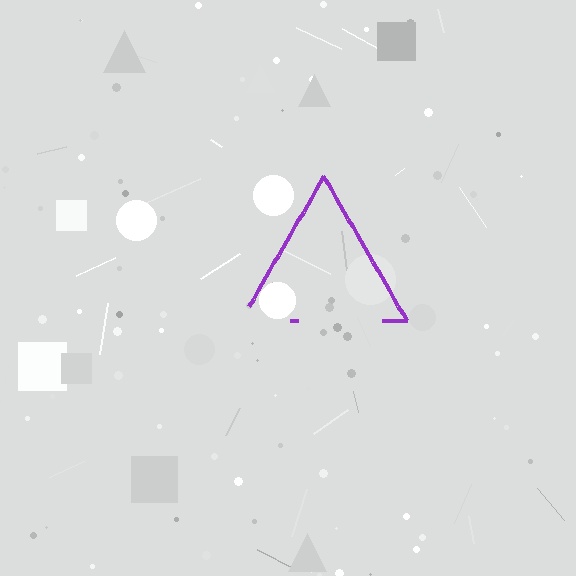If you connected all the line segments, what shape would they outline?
They would outline a triangle.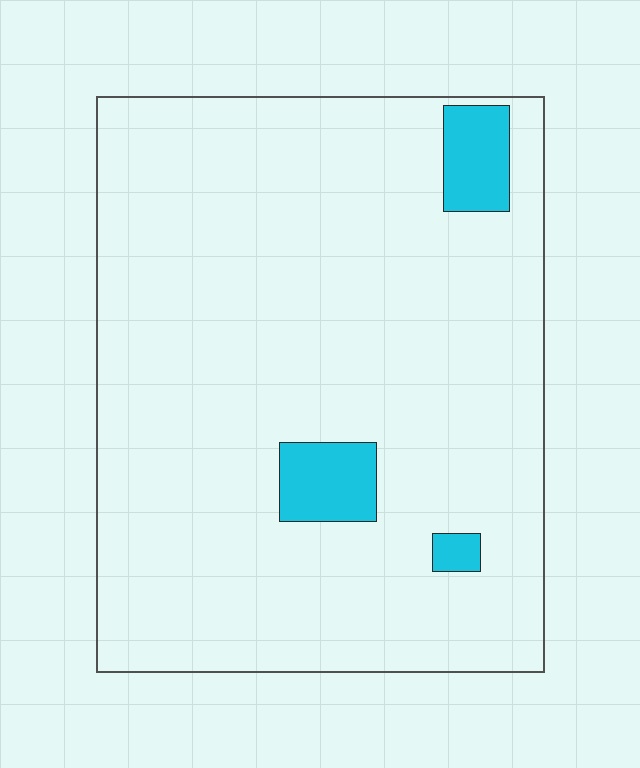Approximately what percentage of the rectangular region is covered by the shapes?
Approximately 5%.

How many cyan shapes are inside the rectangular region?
3.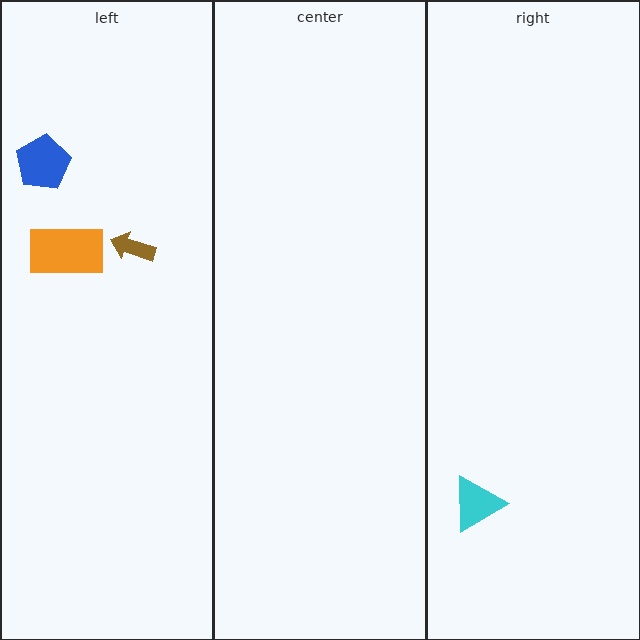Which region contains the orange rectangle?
The left region.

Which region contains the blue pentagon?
The left region.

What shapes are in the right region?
The cyan triangle.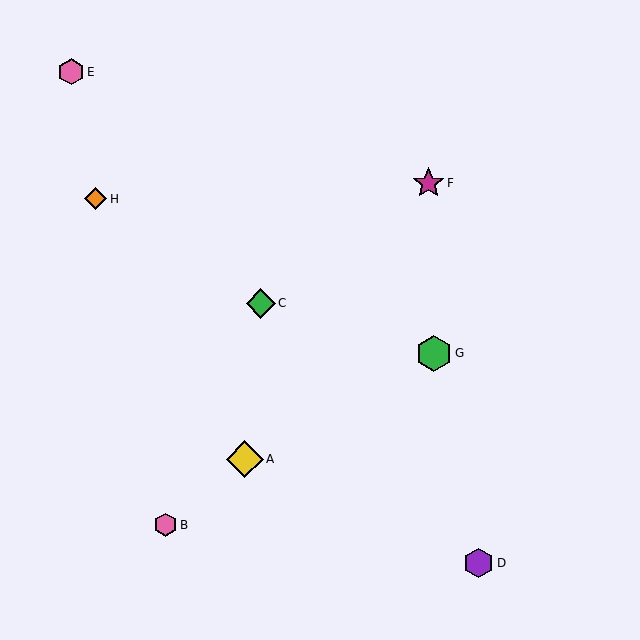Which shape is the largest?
The yellow diamond (labeled A) is the largest.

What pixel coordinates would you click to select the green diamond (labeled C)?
Click at (261, 303) to select the green diamond C.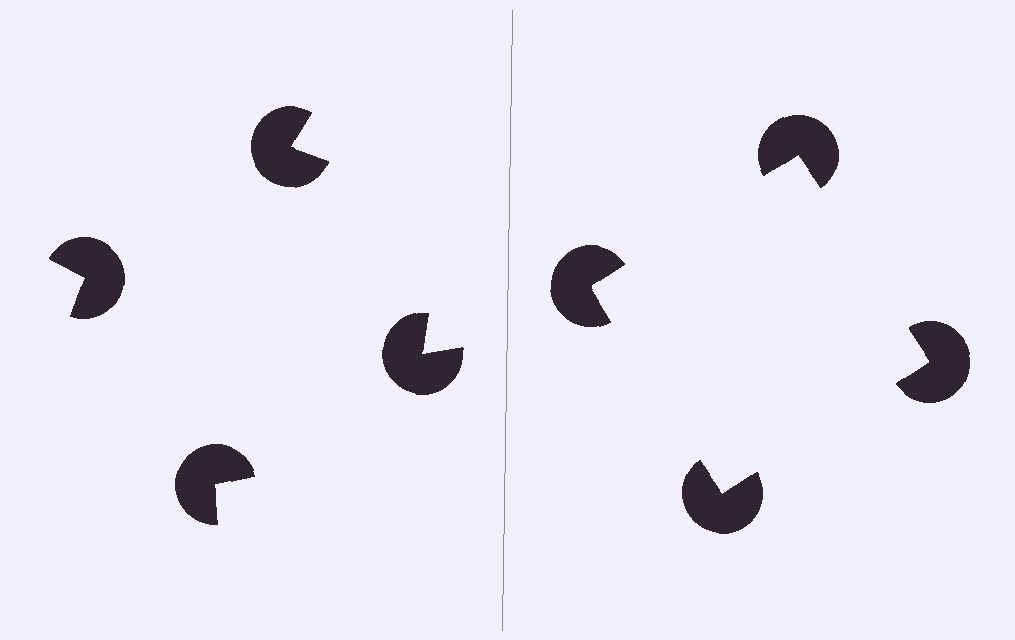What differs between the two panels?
The pac-man discs are positioned identically on both sides; only the wedge orientations differ. On the right they align to a square; on the left they are misaligned.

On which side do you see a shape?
An illusory square appears on the right side. On the left side the wedge cuts are rotated, so no coherent shape forms.